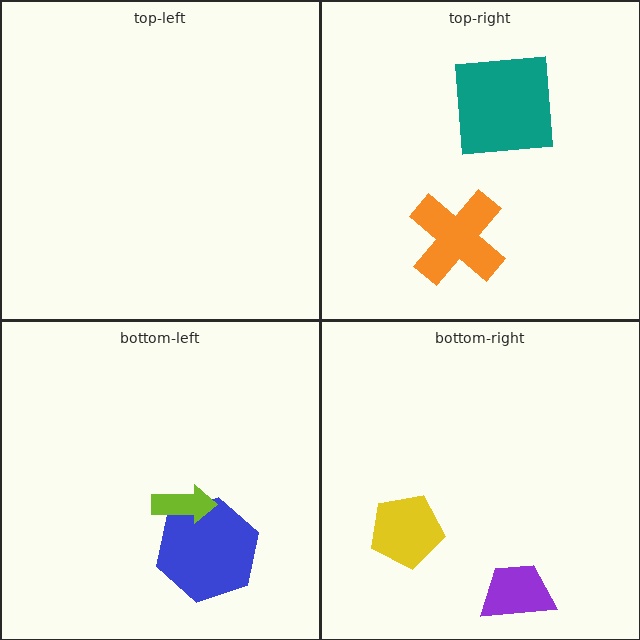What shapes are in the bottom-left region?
The blue hexagon, the lime arrow.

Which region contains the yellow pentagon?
The bottom-right region.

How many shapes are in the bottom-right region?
2.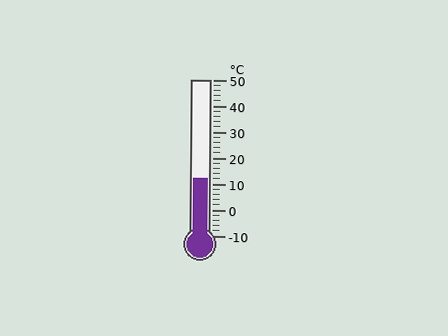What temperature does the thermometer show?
The thermometer shows approximately 12°C.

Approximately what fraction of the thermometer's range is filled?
The thermometer is filled to approximately 35% of its range.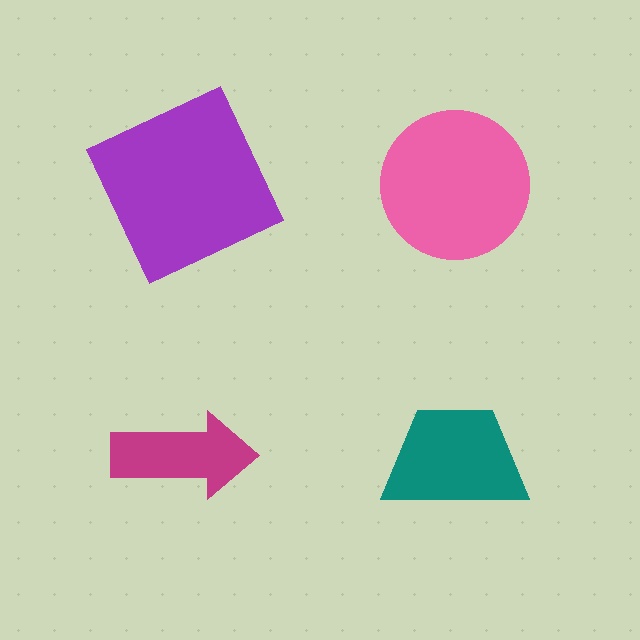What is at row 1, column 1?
A purple square.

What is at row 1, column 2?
A pink circle.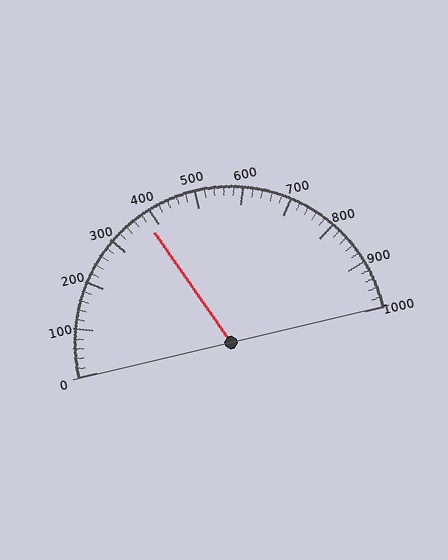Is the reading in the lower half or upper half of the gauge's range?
The reading is in the lower half of the range (0 to 1000).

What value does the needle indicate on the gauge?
The needle indicates approximately 380.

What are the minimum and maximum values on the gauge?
The gauge ranges from 0 to 1000.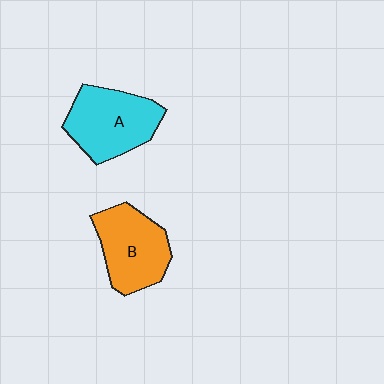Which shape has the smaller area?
Shape B (orange).